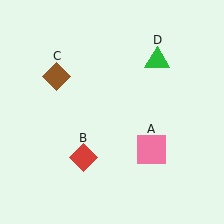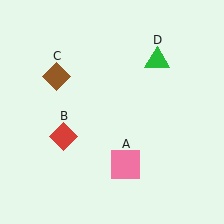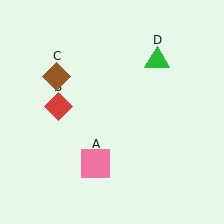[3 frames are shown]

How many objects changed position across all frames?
2 objects changed position: pink square (object A), red diamond (object B).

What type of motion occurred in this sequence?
The pink square (object A), red diamond (object B) rotated clockwise around the center of the scene.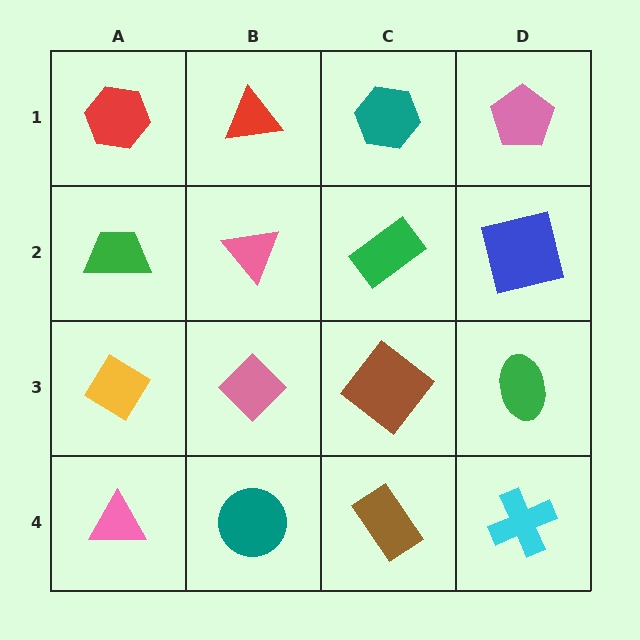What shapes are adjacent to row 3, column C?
A green rectangle (row 2, column C), a brown rectangle (row 4, column C), a pink diamond (row 3, column B), a green ellipse (row 3, column D).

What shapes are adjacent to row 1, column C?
A green rectangle (row 2, column C), a red triangle (row 1, column B), a pink pentagon (row 1, column D).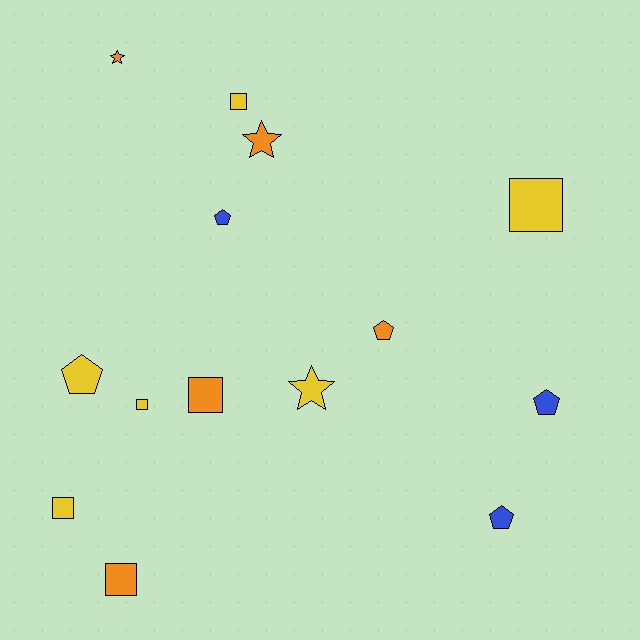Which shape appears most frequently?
Square, with 6 objects.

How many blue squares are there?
There are no blue squares.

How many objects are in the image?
There are 14 objects.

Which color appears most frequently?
Yellow, with 6 objects.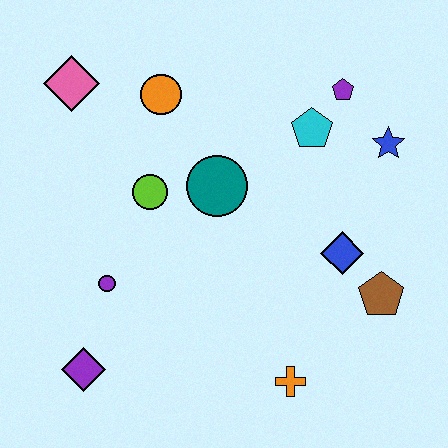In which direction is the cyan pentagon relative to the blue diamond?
The cyan pentagon is above the blue diamond.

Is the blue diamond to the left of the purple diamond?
No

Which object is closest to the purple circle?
The purple diamond is closest to the purple circle.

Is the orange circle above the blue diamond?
Yes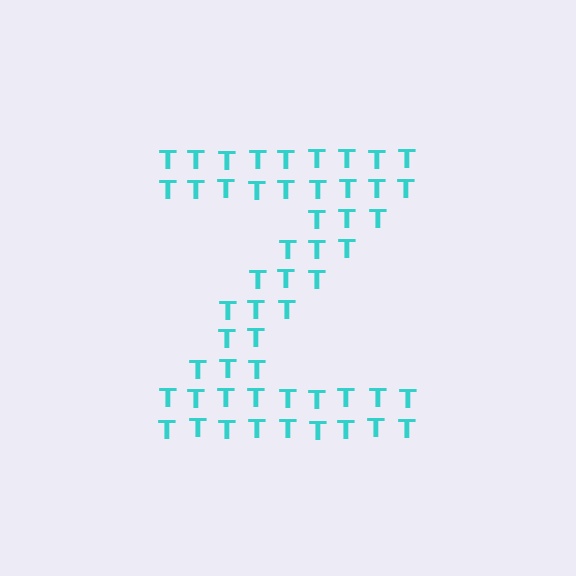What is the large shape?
The large shape is the letter Z.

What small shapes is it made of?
It is made of small letter T's.